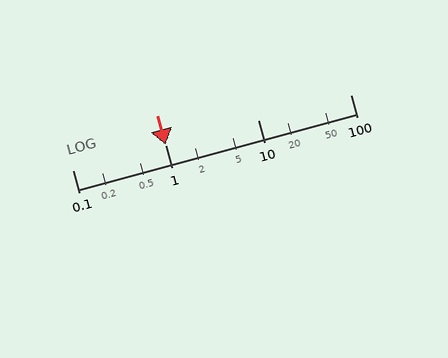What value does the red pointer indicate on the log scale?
The pointer indicates approximately 1.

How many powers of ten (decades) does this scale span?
The scale spans 3 decades, from 0.1 to 100.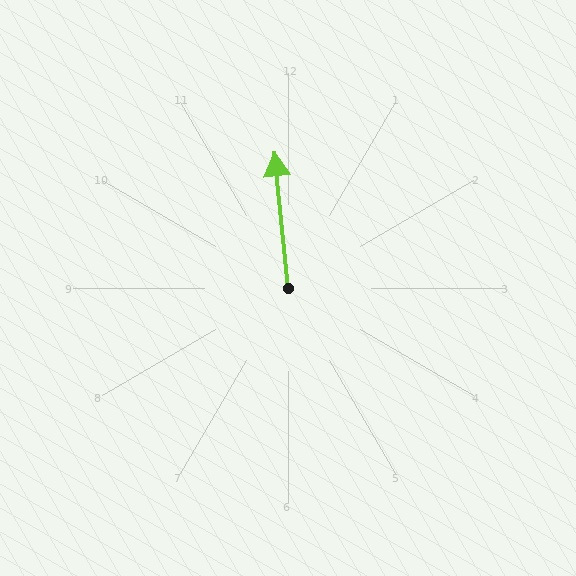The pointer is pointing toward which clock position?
Roughly 12 o'clock.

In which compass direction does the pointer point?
North.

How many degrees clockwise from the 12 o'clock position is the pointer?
Approximately 354 degrees.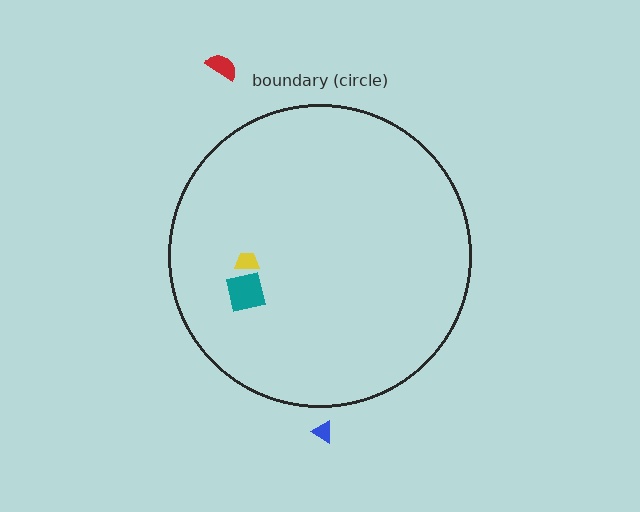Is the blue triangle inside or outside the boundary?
Outside.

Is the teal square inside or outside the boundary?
Inside.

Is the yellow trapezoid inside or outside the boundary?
Inside.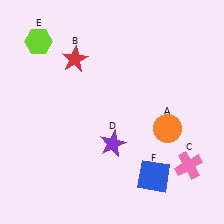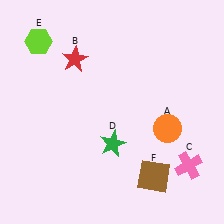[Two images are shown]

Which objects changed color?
D changed from purple to green. F changed from blue to brown.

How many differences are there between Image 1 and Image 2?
There are 2 differences between the two images.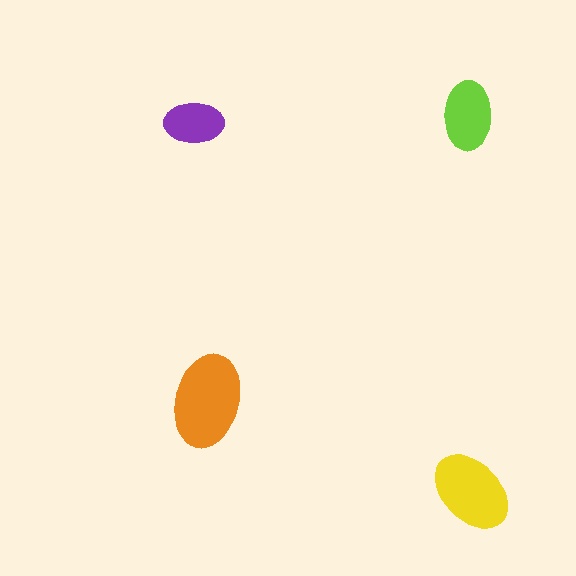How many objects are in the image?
There are 4 objects in the image.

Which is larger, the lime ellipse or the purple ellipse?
The lime one.